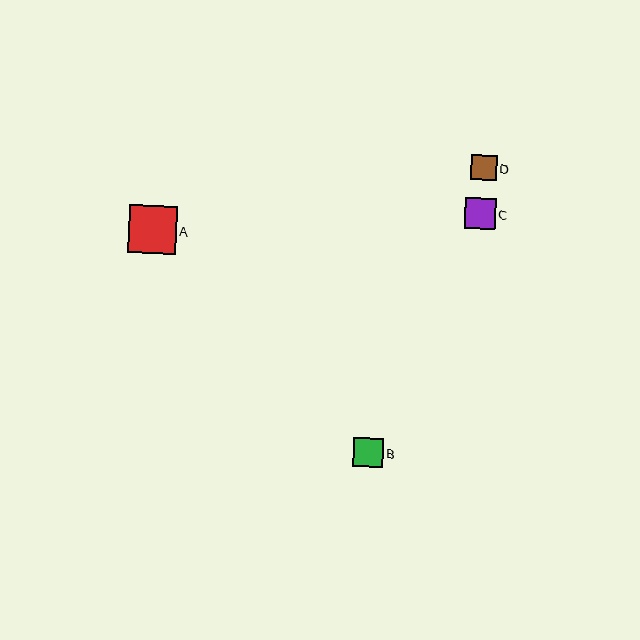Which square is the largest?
Square A is the largest with a size of approximately 47 pixels.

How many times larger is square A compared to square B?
Square A is approximately 1.6 times the size of square B.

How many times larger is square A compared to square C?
Square A is approximately 1.5 times the size of square C.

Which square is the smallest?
Square D is the smallest with a size of approximately 26 pixels.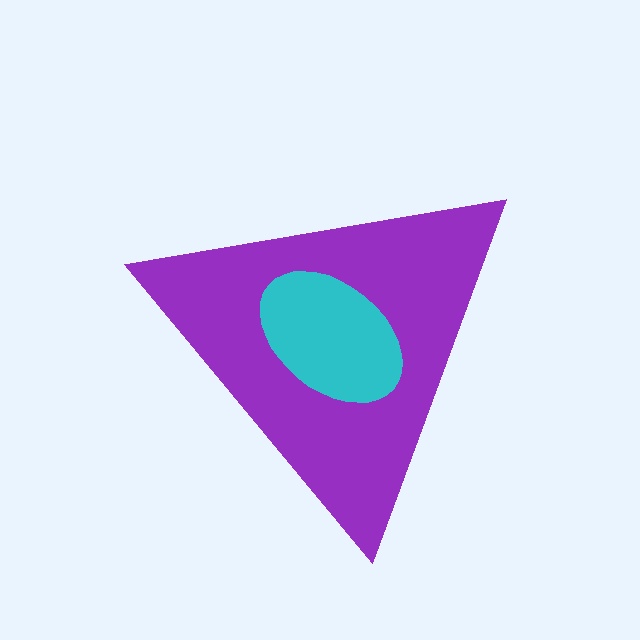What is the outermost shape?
The purple triangle.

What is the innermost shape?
The cyan ellipse.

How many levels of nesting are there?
2.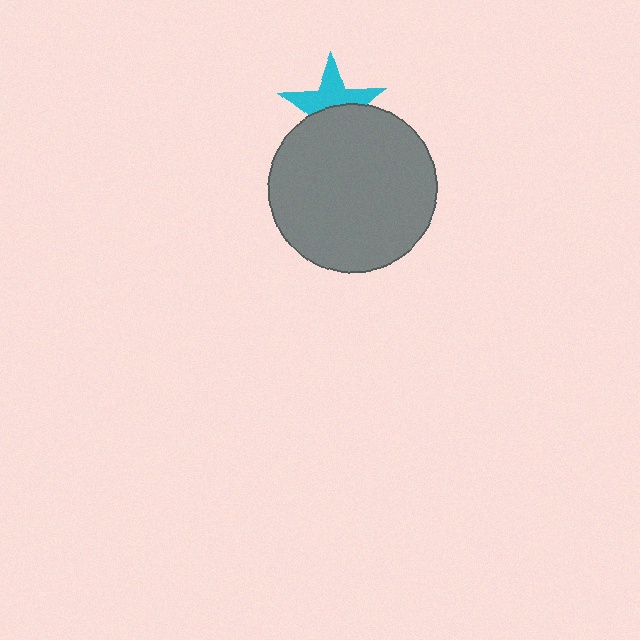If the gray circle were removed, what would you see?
You would see the complete cyan star.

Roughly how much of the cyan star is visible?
About half of it is visible (roughly 52%).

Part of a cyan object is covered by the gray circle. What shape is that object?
It is a star.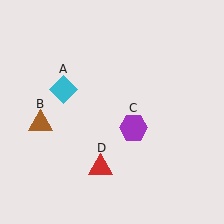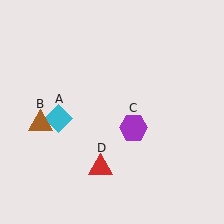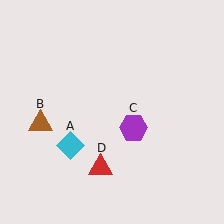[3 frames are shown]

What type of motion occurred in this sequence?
The cyan diamond (object A) rotated counterclockwise around the center of the scene.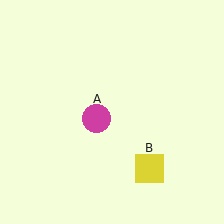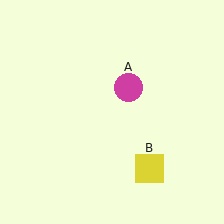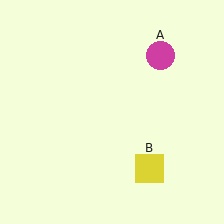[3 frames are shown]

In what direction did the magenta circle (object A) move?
The magenta circle (object A) moved up and to the right.